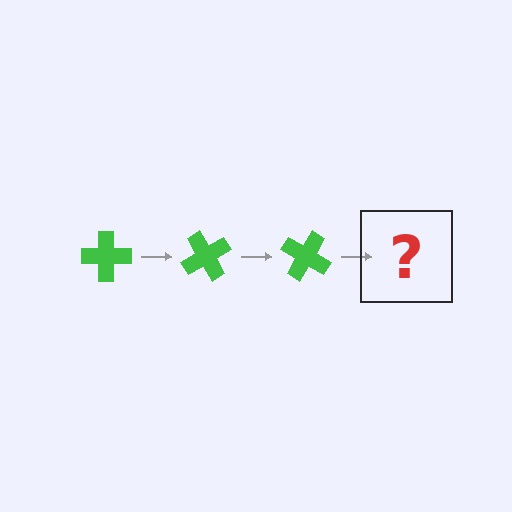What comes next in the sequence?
The next element should be a green cross rotated 180 degrees.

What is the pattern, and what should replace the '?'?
The pattern is that the cross rotates 60 degrees each step. The '?' should be a green cross rotated 180 degrees.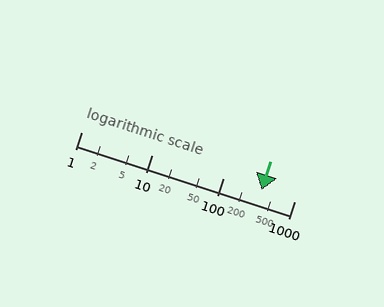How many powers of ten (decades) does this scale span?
The scale spans 3 decades, from 1 to 1000.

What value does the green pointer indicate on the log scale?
The pointer indicates approximately 340.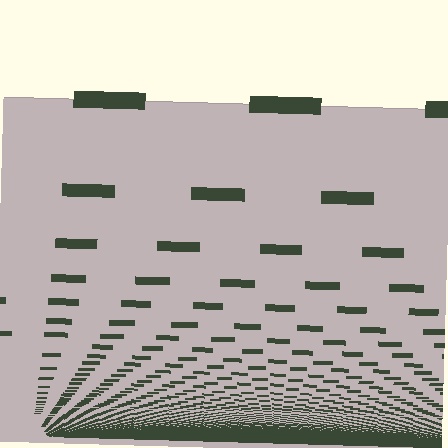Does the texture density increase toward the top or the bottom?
Density increases toward the bottom.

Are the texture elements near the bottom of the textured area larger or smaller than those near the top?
Smaller. The gradient is inverted — elements near the bottom are smaller and denser.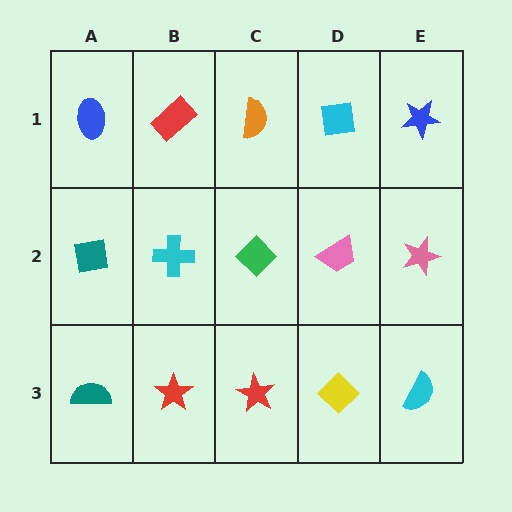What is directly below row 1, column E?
A pink star.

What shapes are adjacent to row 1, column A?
A teal square (row 2, column A), a red rectangle (row 1, column B).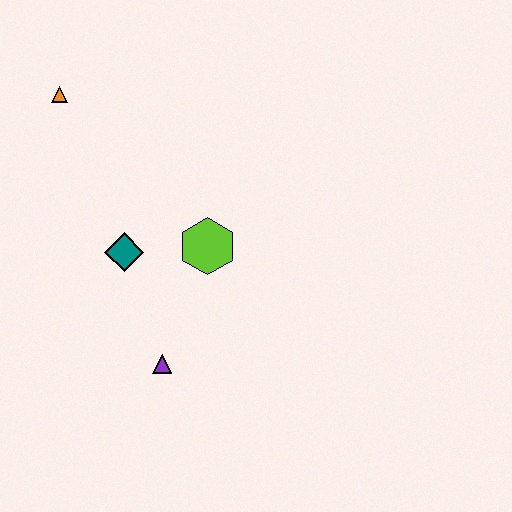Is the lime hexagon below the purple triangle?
No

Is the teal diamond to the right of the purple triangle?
No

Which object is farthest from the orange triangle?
The purple triangle is farthest from the orange triangle.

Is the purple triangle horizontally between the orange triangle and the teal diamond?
No